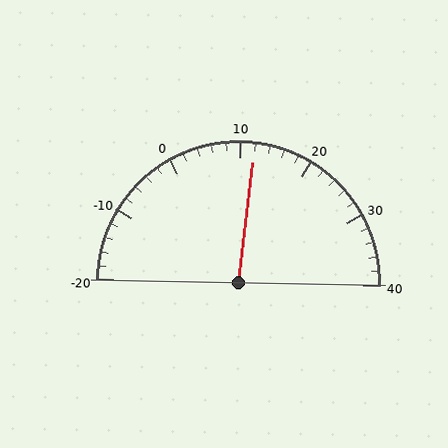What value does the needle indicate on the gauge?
The needle indicates approximately 12.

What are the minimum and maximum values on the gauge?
The gauge ranges from -20 to 40.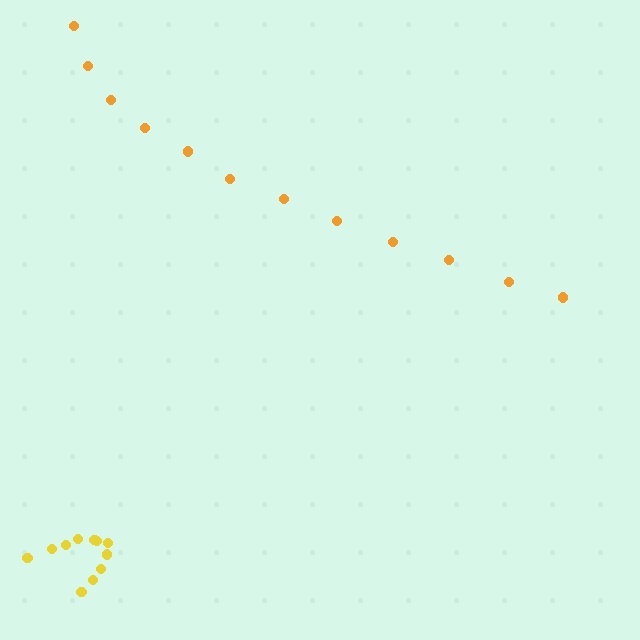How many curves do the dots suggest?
There are 2 distinct paths.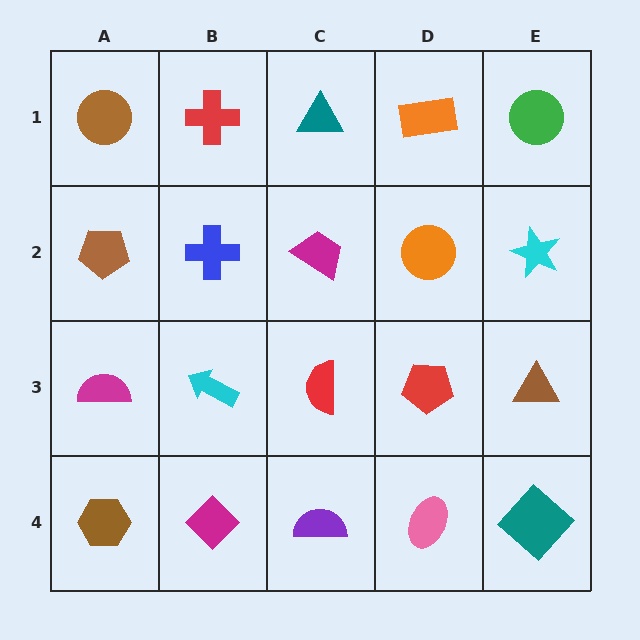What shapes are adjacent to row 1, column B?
A blue cross (row 2, column B), a brown circle (row 1, column A), a teal triangle (row 1, column C).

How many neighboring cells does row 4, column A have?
2.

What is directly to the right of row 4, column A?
A magenta diamond.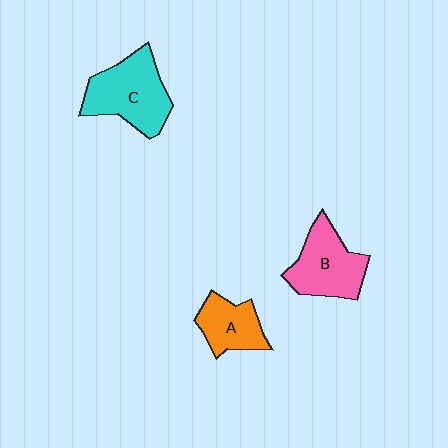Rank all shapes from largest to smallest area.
From largest to smallest: C (cyan), B (pink), A (orange).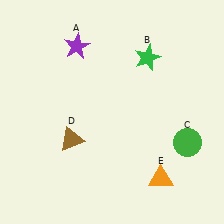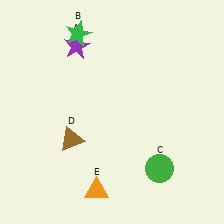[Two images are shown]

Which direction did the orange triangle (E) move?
The orange triangle (E) moved left.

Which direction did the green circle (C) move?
The green circle (C) moved left.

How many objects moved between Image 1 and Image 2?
3 objects moved between the two images.